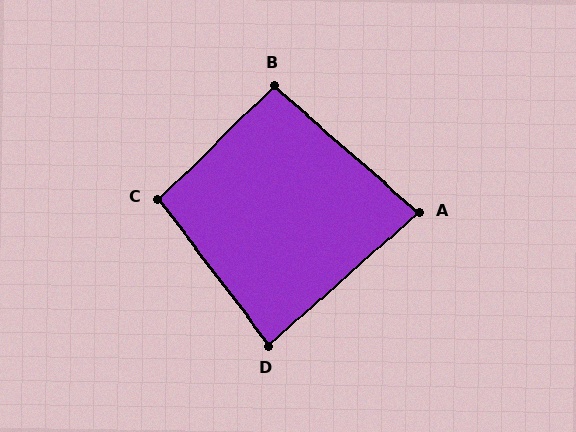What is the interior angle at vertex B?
Approximately 94 degrees (approximately right).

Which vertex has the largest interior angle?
C, at approximately 97 degrees.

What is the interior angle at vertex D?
Approximately 86 degrees (approximately right).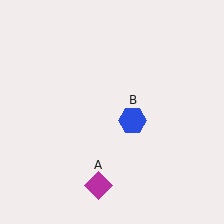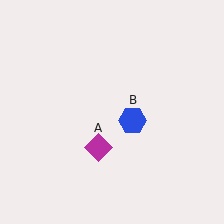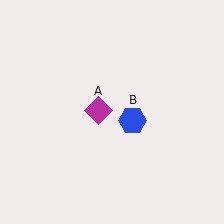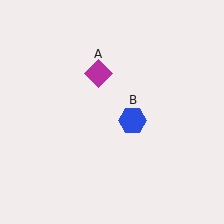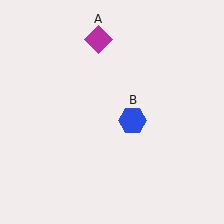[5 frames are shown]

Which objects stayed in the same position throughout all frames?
Blue hexagon (object B) remained stationary.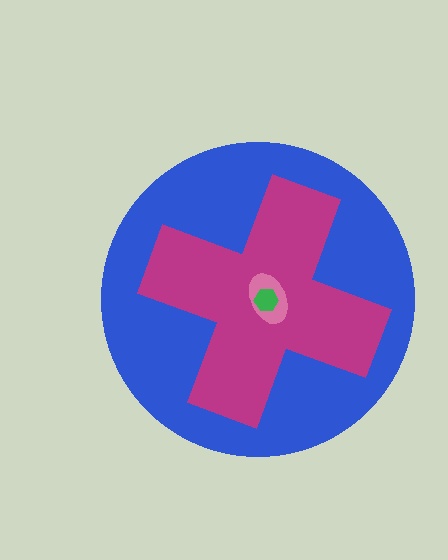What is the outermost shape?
The blue circle.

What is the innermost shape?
The green hexagon.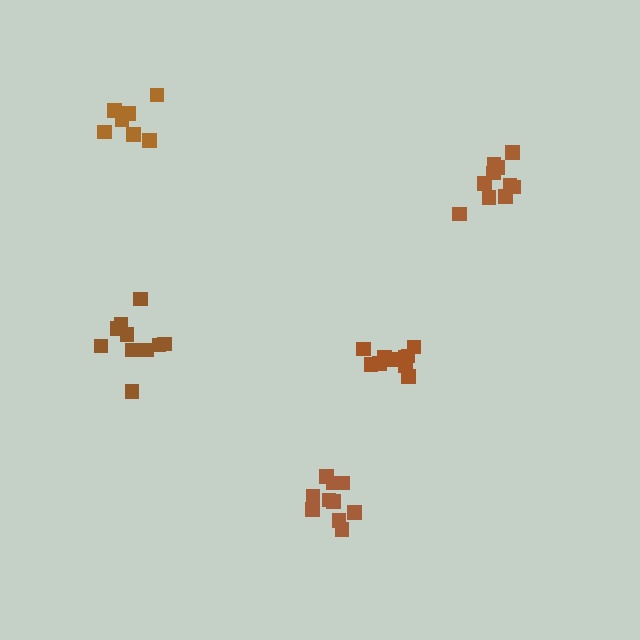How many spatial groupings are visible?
There are 5 spatial groupings.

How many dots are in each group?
Group 1: 10 dots, Group 2: 10 dots, Group 3: 10 dots, Group 4: 10 dots, Group 5: 7 dots (47 total).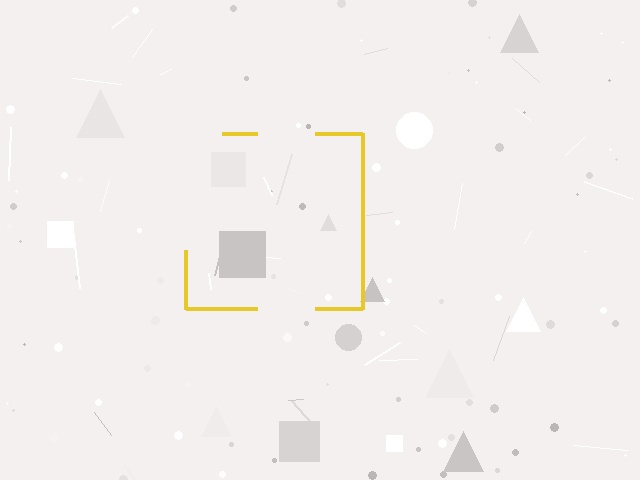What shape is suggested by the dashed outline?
The dashed outline suggests a square.